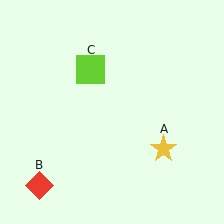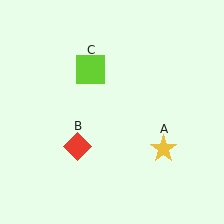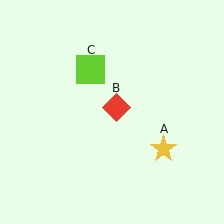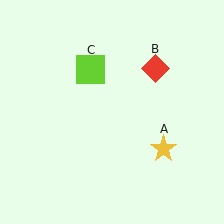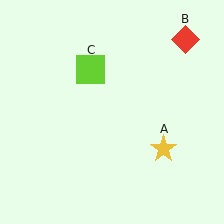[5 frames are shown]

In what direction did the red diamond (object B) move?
The red diamond (object B) moved up and to the right.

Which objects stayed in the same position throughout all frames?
Yellow star (object A) and lime square (object C) remained stationary.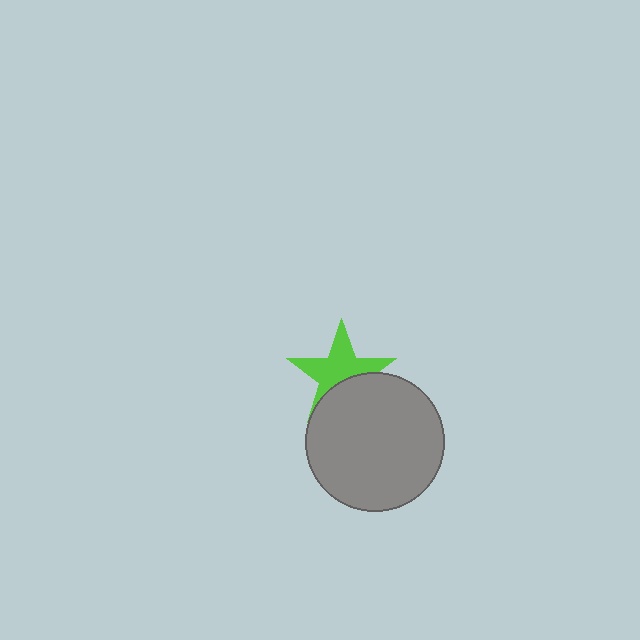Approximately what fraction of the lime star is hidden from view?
Roughly 37% of the lime star is hidden behind the gray circle.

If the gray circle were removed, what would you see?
You would see the complete lime star.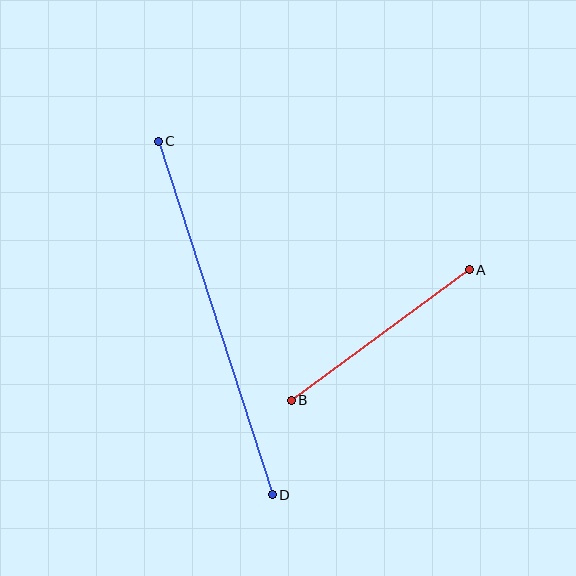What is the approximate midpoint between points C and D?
The midpoint is at approximately (215, 318) pixels.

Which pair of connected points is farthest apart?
Points C and D are farthest apart.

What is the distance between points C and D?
The distance is approximately 372 pixels.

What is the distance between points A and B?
The distance is approximately 221 pixels.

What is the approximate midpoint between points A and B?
The midpoint is at approximately (380, 335) pixels.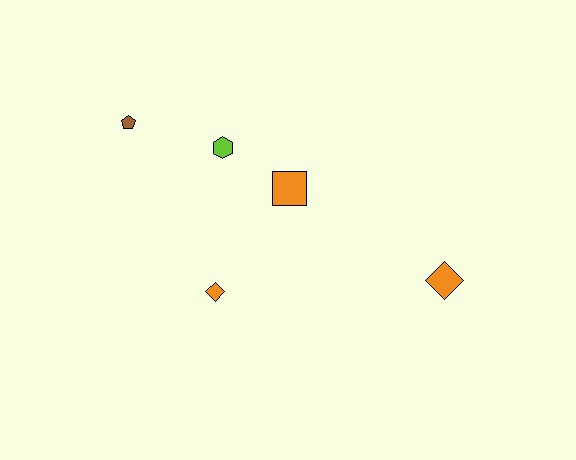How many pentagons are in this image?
There is 1 pentagon.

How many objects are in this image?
There are 5 objects.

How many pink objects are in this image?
There are no pink objects.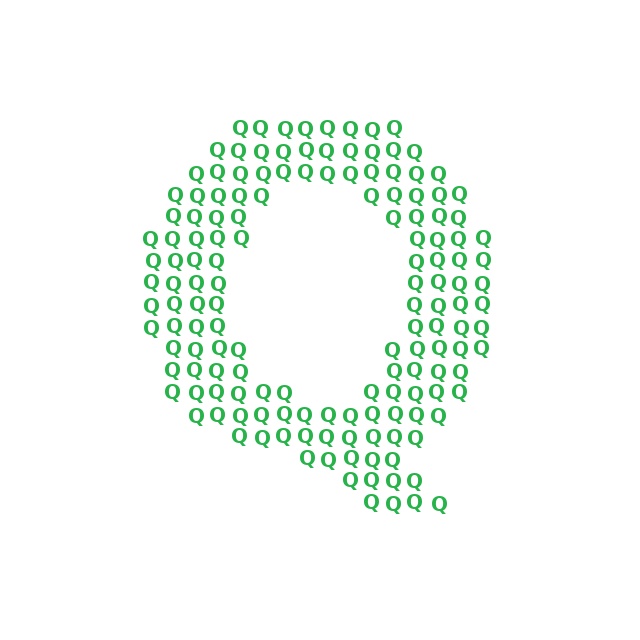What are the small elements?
The small elements are letter Q's.